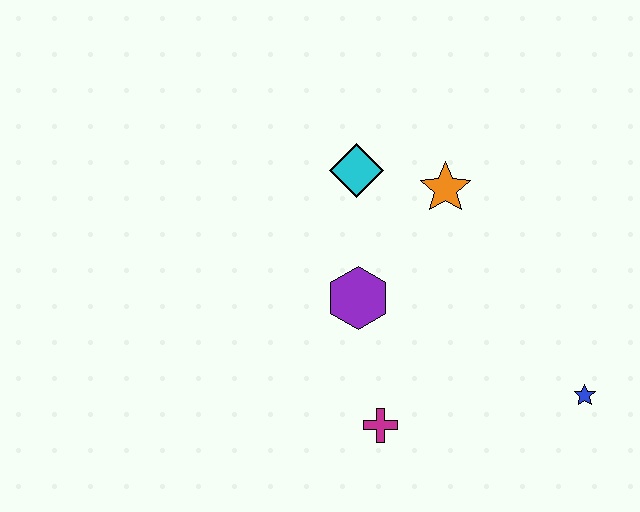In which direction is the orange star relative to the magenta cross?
The orange star is above the magenta cross.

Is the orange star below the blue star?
No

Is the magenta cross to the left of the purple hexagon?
No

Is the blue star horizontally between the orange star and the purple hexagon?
No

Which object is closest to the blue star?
The magenta cross is closest to the blue star.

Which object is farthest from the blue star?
The cyan diamond is farthest from the blue star.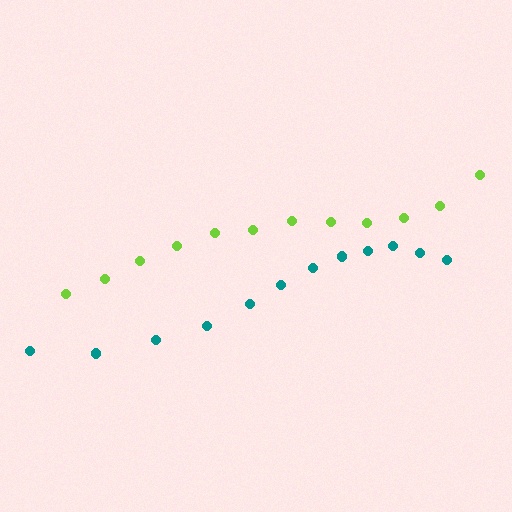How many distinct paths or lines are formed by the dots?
There are 2 distinct paths.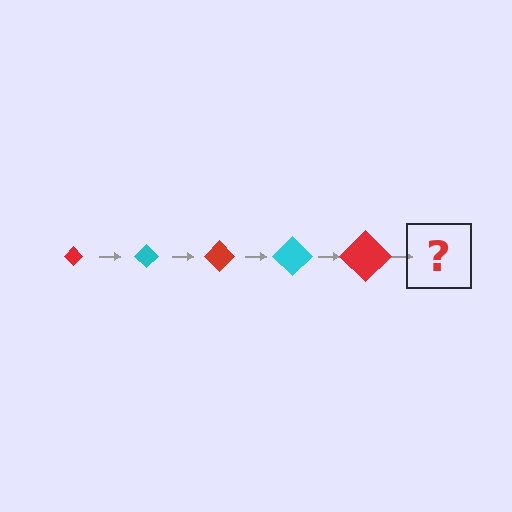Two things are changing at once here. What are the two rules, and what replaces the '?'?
The two rules are that the diamond grows larger each step and the color cycles through red and cyan. The '?' should be a cyan diamond, larger than the previous one.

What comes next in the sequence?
The next element should be a cyan diamond, larger than the previous one.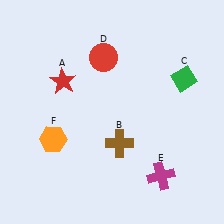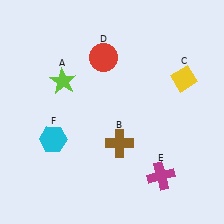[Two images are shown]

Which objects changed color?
A changed from red to lime. C changed from green to yellow. F changed from orange to cyan.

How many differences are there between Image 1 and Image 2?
There are 3 differences between the two images.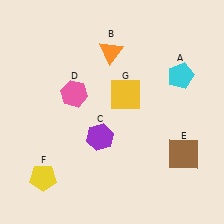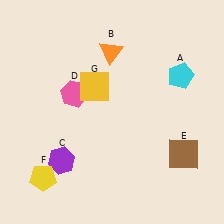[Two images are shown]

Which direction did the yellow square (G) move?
The yellow square (G) moved left.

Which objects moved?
The objects that moved are: the purple hexagon (C), the yellow square (G).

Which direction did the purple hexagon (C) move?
The purple hexagon (C) moved left.